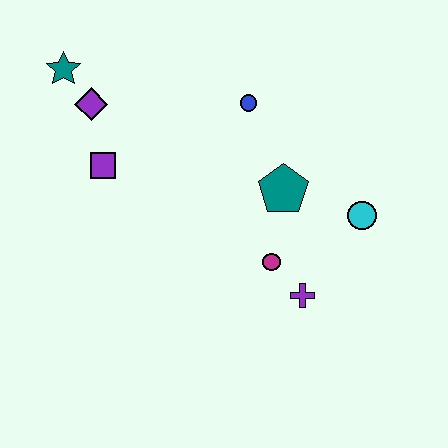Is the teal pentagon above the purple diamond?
No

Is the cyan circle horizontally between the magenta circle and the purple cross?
No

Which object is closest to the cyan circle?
The teal pentagon is closest to the cyan circle.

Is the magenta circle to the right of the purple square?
Yes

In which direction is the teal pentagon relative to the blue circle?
The teal pentagon is below the blue circle.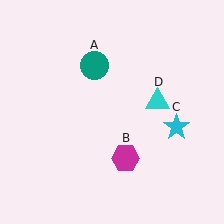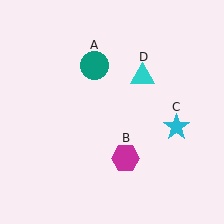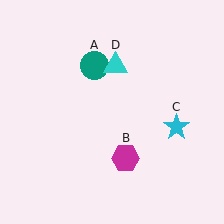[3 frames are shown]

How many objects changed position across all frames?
1 object changed position: cyan triangle (object D).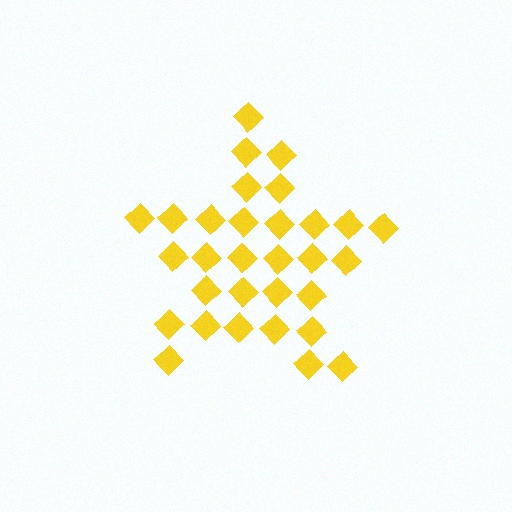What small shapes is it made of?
It is made of small diamonds.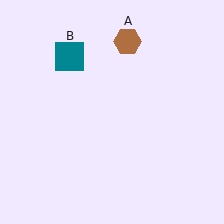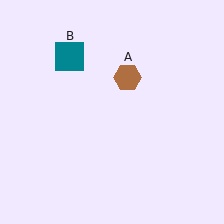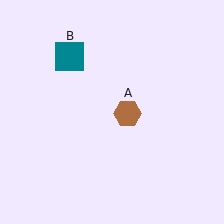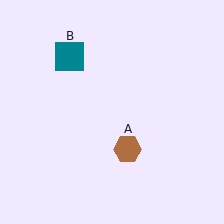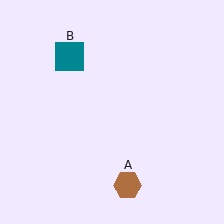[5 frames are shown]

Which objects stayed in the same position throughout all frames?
Teal square (object B) remained stationary.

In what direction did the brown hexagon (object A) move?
The brown hexagon (object A) moved down.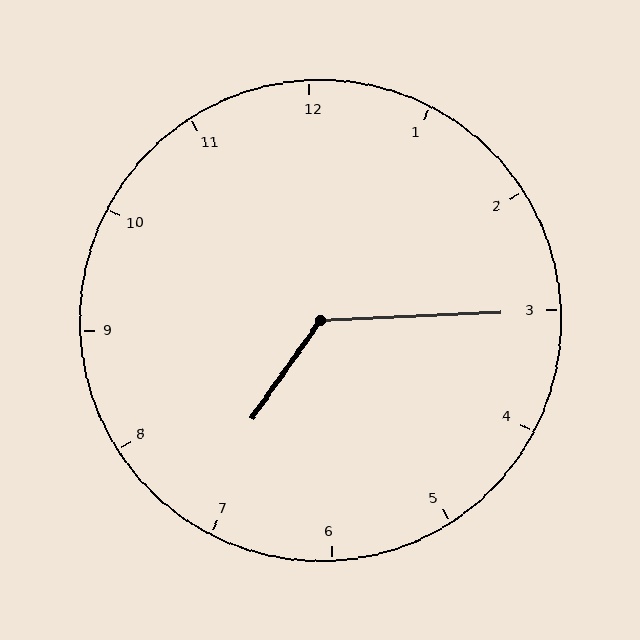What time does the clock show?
7:15.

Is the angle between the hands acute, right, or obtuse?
It is obtuse.